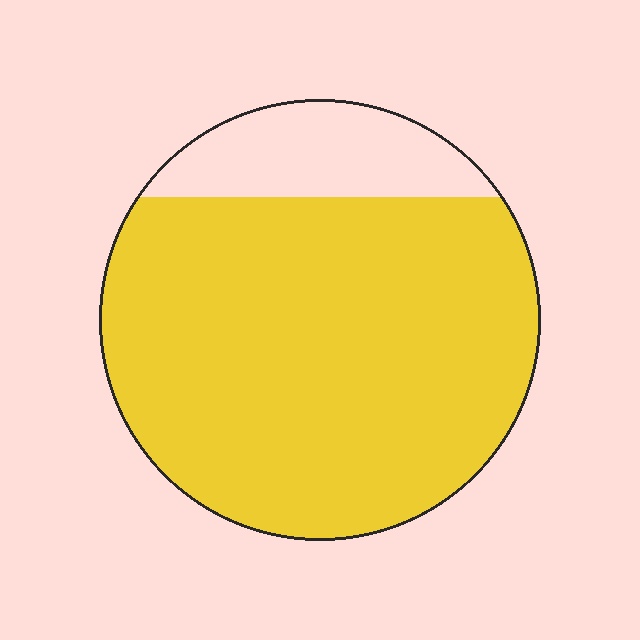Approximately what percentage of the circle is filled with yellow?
Approximately 85%.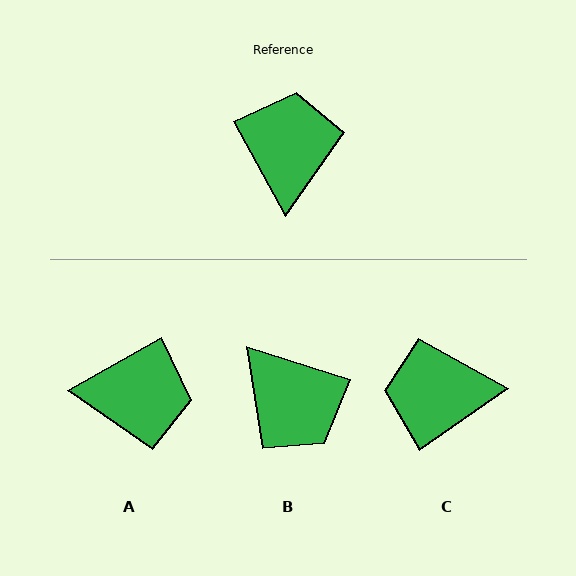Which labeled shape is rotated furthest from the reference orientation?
B, about 136 degrees away.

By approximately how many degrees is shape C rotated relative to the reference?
Approximately 96 degrees counter-clockwise.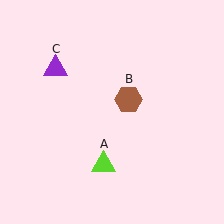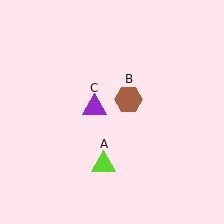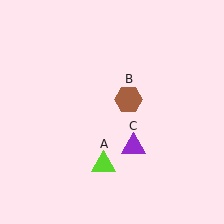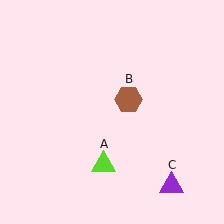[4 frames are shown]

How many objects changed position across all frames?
1 object changed position: purple triangle (object C).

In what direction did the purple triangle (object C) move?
The purple triangle (object C) moved down and to the right.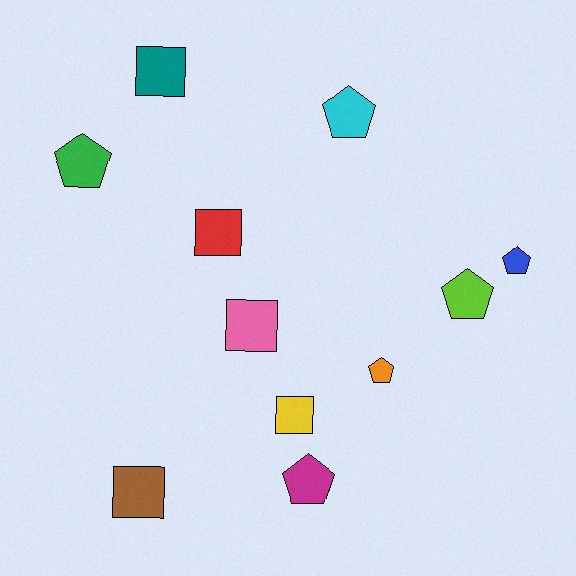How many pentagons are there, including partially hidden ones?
There are 6 pentagons.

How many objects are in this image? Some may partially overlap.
There are 11 objects.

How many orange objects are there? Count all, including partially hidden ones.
There is 1 orange object.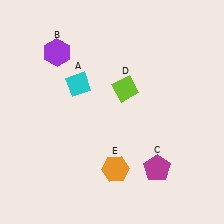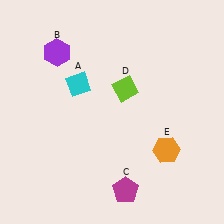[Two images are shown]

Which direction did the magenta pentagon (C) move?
The magenta pentagon (C) moved left.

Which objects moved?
The objects that moved are: the magenta pentagon (C), the orange hexagon (E).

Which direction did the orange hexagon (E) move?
The orange hexagon (E) moved right.